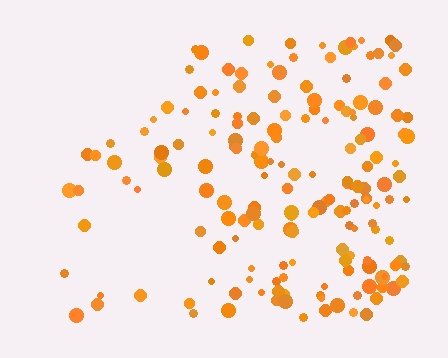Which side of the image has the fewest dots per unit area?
The left.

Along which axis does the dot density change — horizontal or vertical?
Horizontal.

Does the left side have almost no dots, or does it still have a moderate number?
Still a moderate number, just noticeably fewer than the right.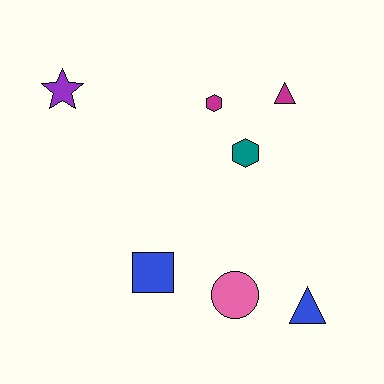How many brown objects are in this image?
There are no brown objects.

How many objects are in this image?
There are 7 objects.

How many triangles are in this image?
There are 2 triangles.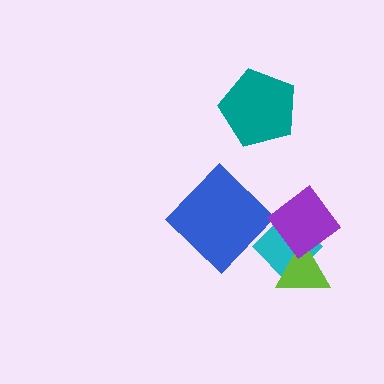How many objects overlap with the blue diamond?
0 objects overlap with the blue diamond.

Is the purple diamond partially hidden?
No, no other shape covers it.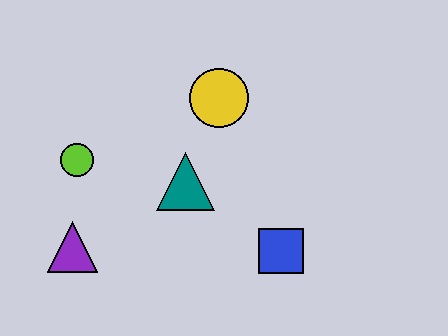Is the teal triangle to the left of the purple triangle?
No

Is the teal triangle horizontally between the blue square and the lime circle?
Yes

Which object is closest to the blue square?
The teal triangle is closest to the blue square.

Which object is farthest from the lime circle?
The blue square is farthest from the lime circle.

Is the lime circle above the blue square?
Yes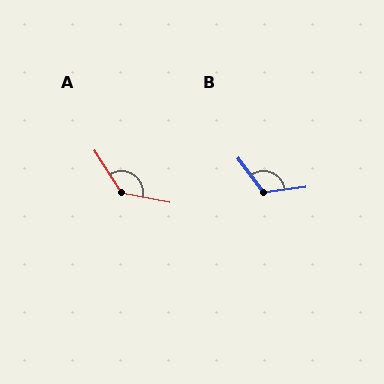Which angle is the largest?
A, at approximately 134 degrees.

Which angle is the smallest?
B, at approximately 120 degrees.